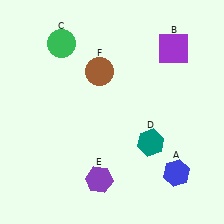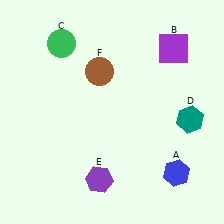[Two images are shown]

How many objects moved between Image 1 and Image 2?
1 object moved between the two images.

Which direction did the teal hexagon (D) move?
The teal hexagon (D) moved right.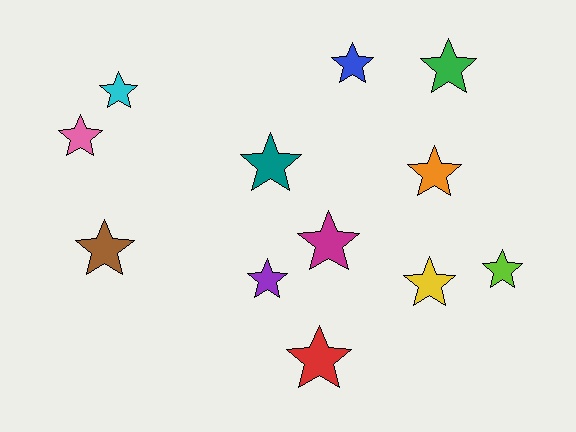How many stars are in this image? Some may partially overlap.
There are 12 stars.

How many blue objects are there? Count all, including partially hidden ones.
There is 1 blue object.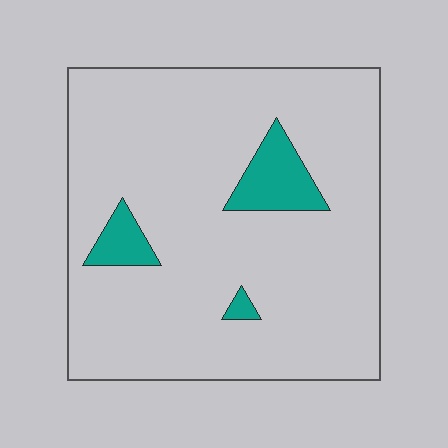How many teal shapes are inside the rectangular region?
3.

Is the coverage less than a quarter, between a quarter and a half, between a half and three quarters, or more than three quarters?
Less than a quarter.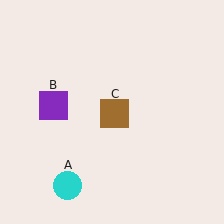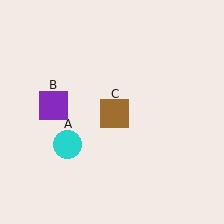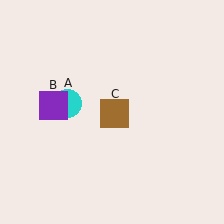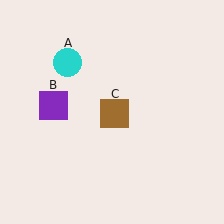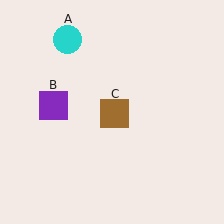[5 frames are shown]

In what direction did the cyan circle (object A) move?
The cyan circle (object A) moved up.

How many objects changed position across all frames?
1 object changed position: cyan circle (object A).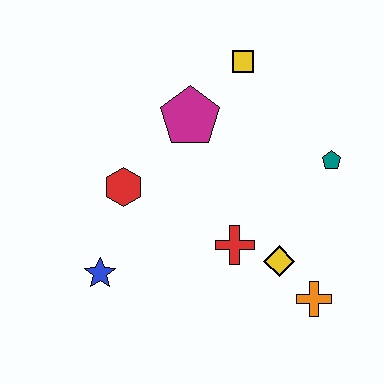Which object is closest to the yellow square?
The magenta pentagon is closest to the yellow square.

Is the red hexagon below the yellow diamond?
No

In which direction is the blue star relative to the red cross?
The blue star is to the left of the red cross.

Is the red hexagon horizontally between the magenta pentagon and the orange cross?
No